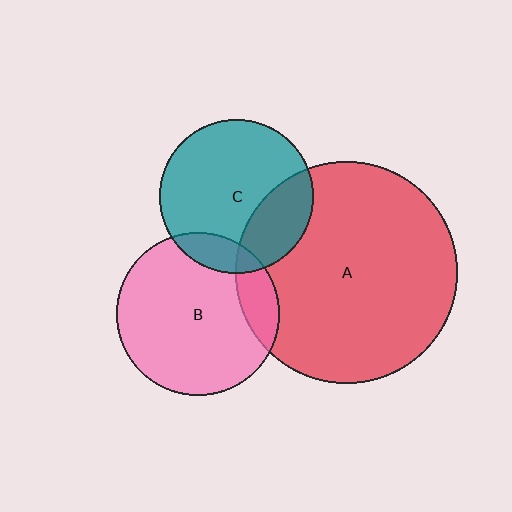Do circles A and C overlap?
Yes.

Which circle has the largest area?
Circle A (red).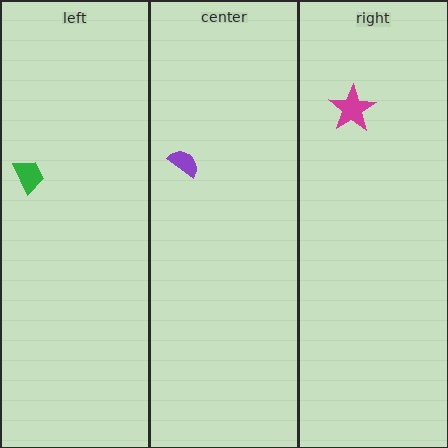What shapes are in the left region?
The green trapezoid.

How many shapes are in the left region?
1.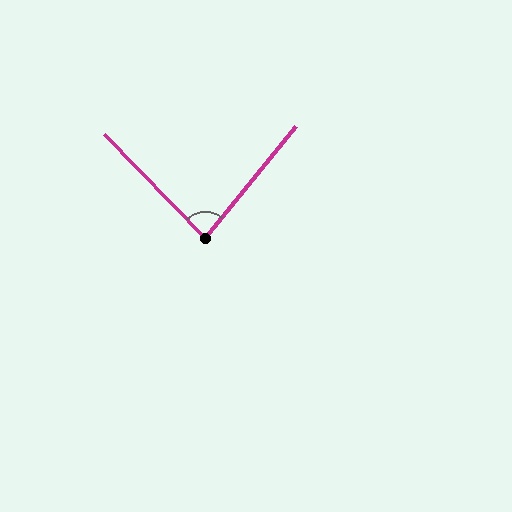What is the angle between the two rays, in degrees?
Approximately 83 degrees.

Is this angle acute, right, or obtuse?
It is acute.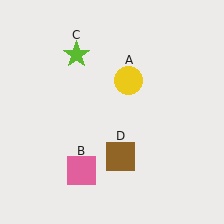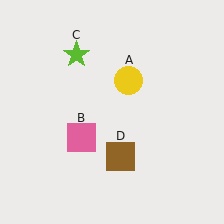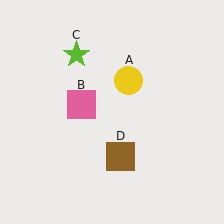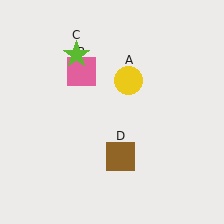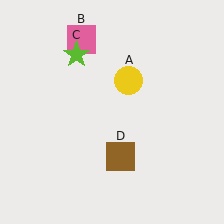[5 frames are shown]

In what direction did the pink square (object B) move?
The pink square (object B) moved up.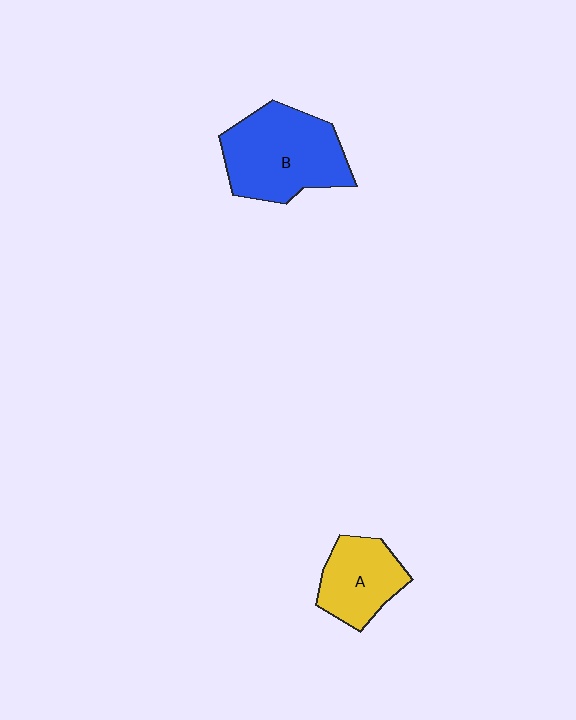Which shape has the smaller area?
Shape A (yellow).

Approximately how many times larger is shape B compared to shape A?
Approximately 1.6 times.